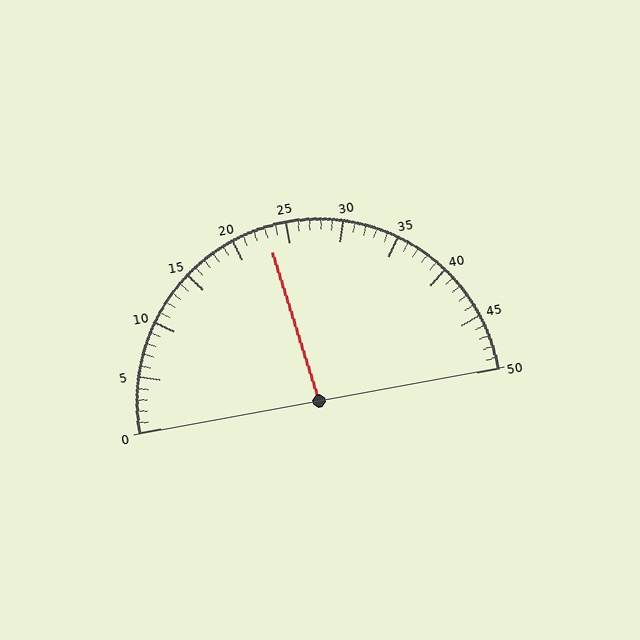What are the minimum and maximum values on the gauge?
The gauge ranges from 0 to 50.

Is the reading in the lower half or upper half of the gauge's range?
The reading is in the lower half of the range (0 to 50).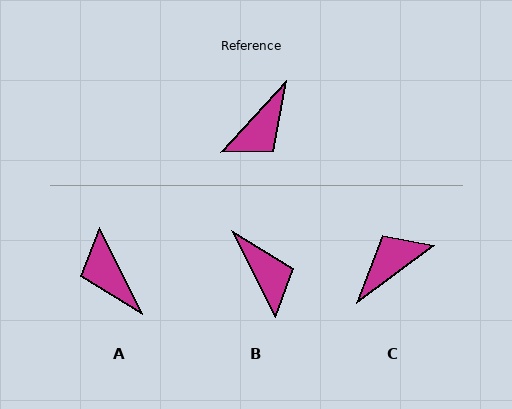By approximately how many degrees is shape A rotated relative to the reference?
Approximately 111 degrees clockwise.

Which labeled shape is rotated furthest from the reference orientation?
C, about 169 degrees away.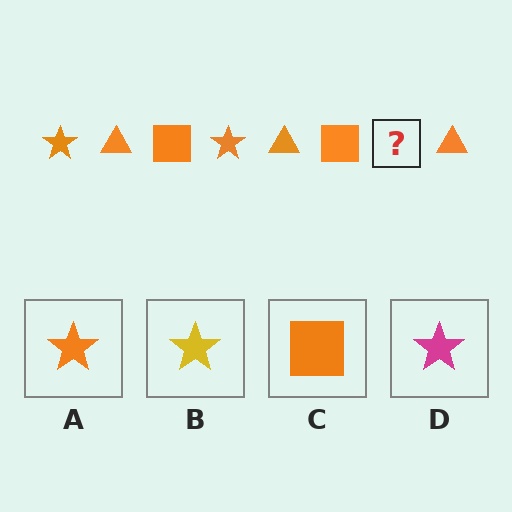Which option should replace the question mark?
Option A.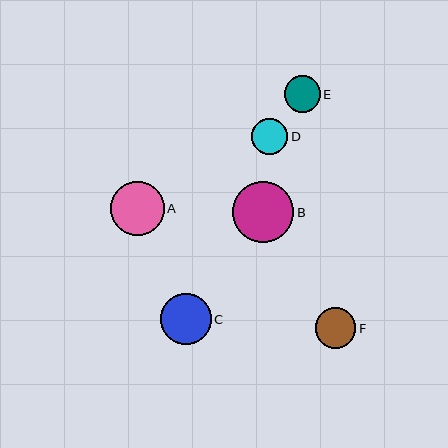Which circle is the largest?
Circle B is the largest with a size of approximately 61 pixels.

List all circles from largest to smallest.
From largest to smallest: B, A, C, F, D, E.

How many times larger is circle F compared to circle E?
Circle F is approximately 1.1 times the size of circle E.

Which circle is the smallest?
Circle E is the smallest with a size of approximately 36 pixels.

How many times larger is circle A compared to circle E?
Circle A is approximately 1.5 times the size of circle E.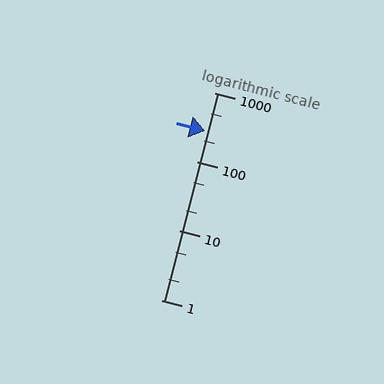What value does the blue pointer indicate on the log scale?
The pointer indicates approximately 280.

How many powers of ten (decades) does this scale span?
The scale spans 3 decades, from 1 to 1000.